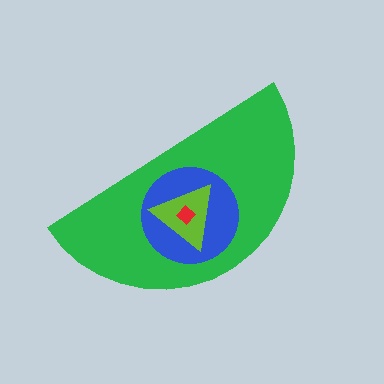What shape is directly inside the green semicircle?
The blue circle.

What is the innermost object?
The red diamond.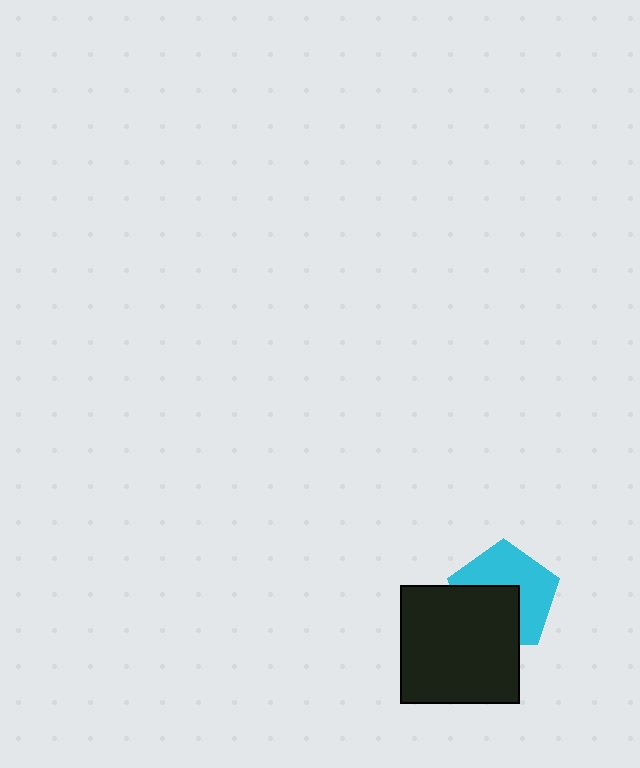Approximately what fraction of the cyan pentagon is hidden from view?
Roughly 43% of the cyan pentagon is hidden behind the black square.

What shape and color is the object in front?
The object in front is a black square.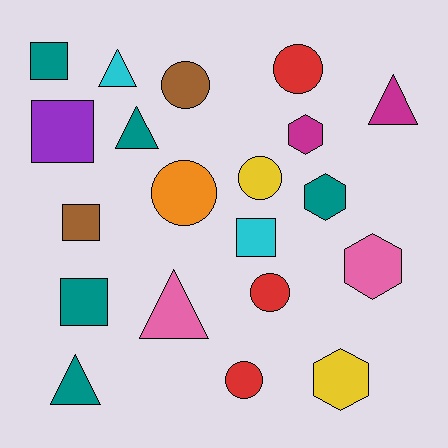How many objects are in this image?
There are 20 objects.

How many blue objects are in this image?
There are no blue objects.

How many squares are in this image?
There are 5 squares.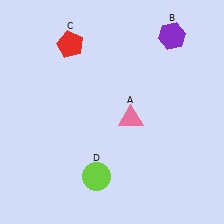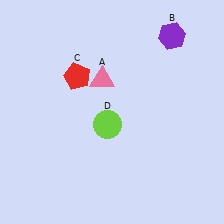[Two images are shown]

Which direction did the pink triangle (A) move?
The pink triangle (A) moved up.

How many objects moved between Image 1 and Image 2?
3 objects moved between the two images.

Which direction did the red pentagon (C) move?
The red pentagon (C) moved down.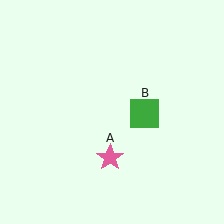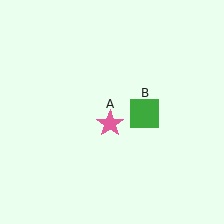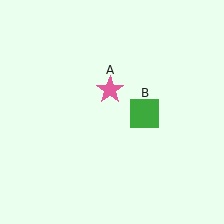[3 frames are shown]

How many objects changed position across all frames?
1 object changed position: pink star (object A).